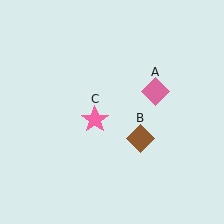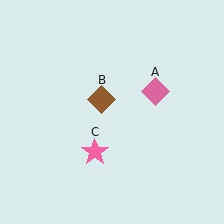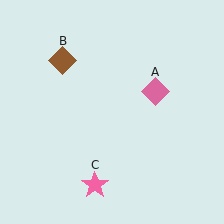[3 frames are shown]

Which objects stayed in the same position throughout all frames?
Pink diamond (object A) remained stationary.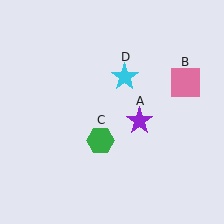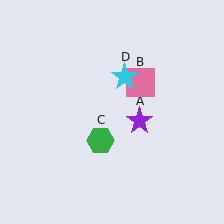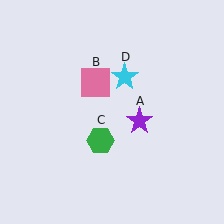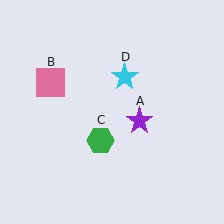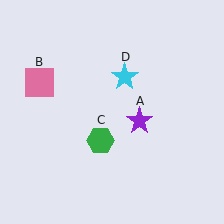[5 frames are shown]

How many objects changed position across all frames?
1 object changed position: pink square (object B).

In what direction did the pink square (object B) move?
The pink square (object B) moved left.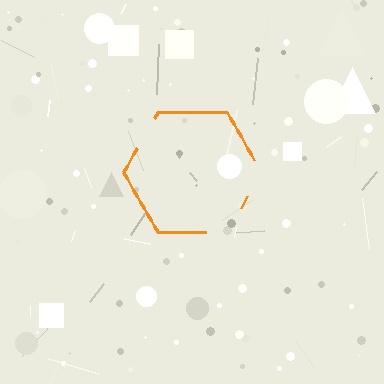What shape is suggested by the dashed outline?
The dashed outline suggests a hexagon.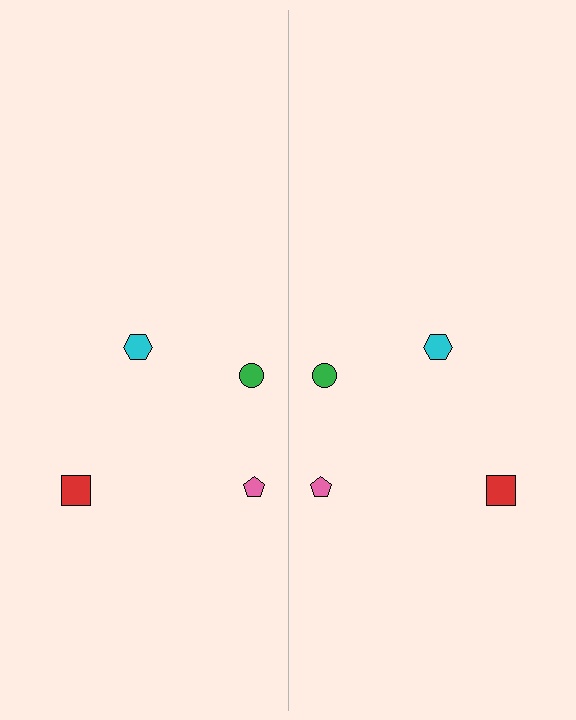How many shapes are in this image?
There are 8 shapes in this image.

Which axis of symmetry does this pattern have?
The pattern has a vertical axis of symmetry running through the center of the image.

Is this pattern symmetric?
Yes, this pattern has bilateral (reflection) symmetry.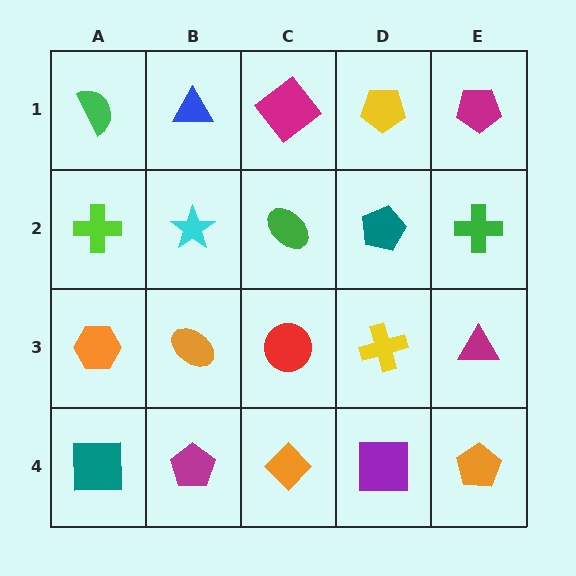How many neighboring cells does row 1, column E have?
2.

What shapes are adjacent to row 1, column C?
A green ellipse (row 2, column C), a blue triangle (row 1, column B), a yellow pentagon (row 1, column D).